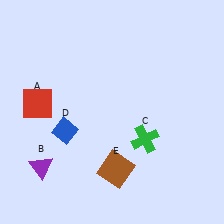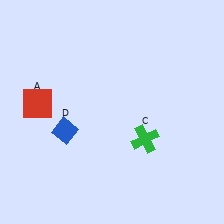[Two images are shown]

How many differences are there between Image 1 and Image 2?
There are 2 differences between the two images.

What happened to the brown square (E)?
The brown square (E) was removed in Image 2. It was in the bottom-right area of Image 1.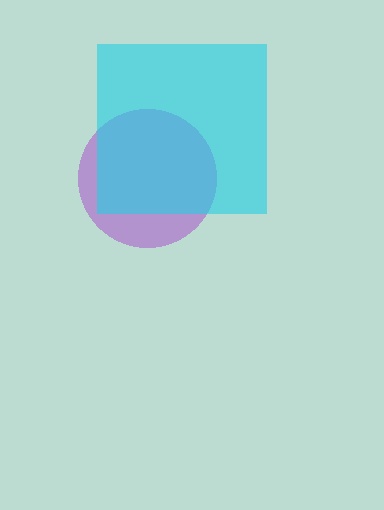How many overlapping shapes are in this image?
There are 2 overlapping shapes in the image.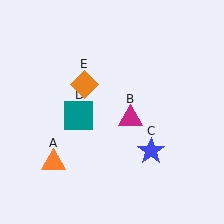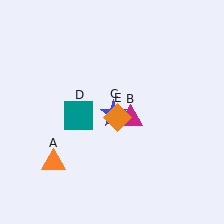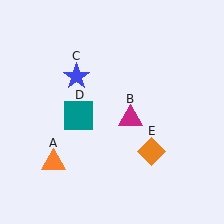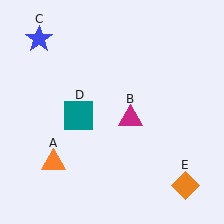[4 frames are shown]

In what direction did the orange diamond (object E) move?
The orange diamond (object E) moved down and to the right.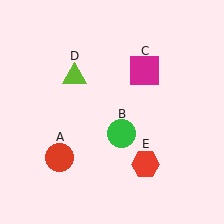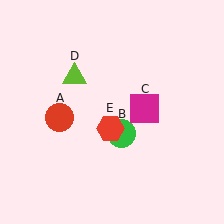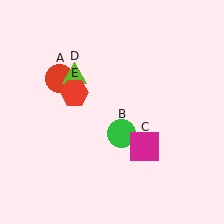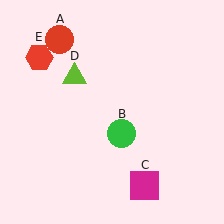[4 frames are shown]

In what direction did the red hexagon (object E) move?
The red hexagon (object E) moved up and to the left.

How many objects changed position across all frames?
3 objects changed position: red circle (object A), magenta square (object C), red hexagon (object E).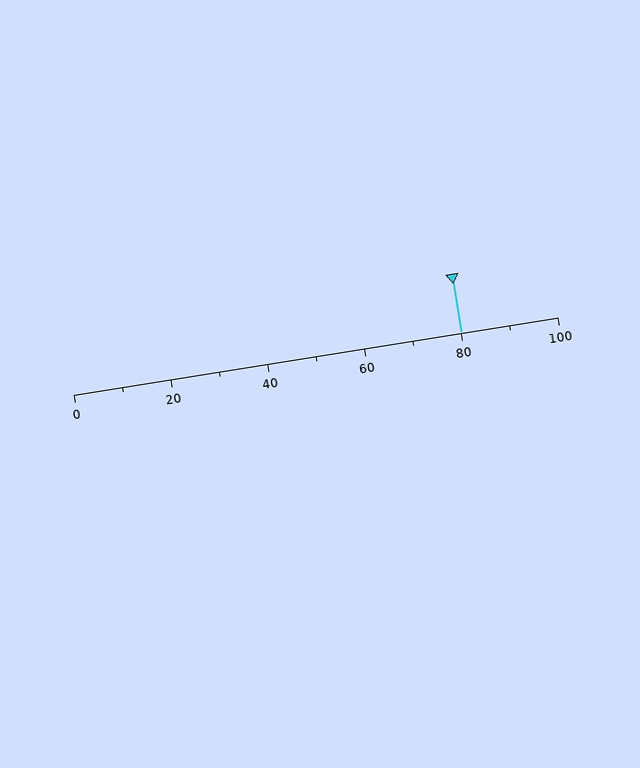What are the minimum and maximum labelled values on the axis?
The axis runs from 0 to 100.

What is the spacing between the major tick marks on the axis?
The major ticks are spaced 20 apart.